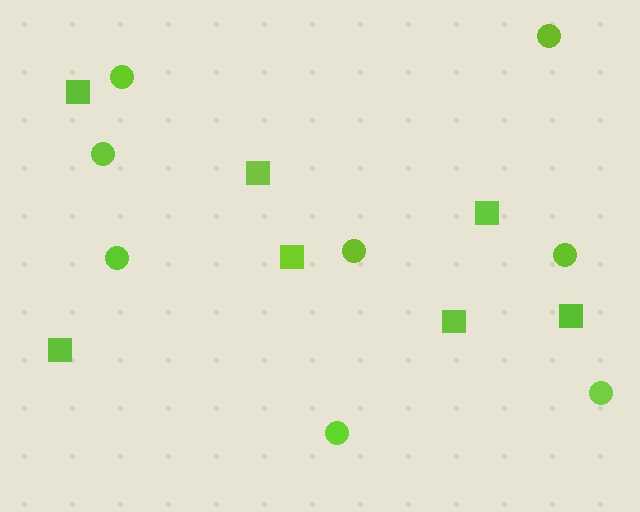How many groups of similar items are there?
There are 2 groups: one group of circles (8) and one group of squares (7).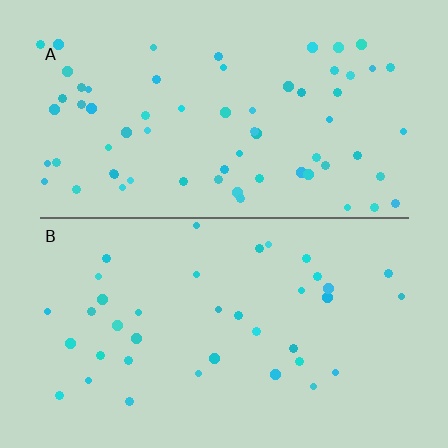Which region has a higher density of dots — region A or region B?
A (the top).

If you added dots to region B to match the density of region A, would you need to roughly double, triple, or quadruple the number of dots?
Approximately double.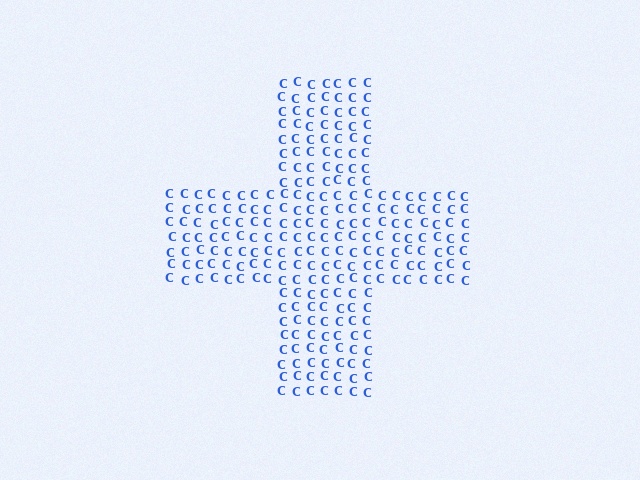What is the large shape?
The large shape is a cross.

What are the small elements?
The small elements are letter C's.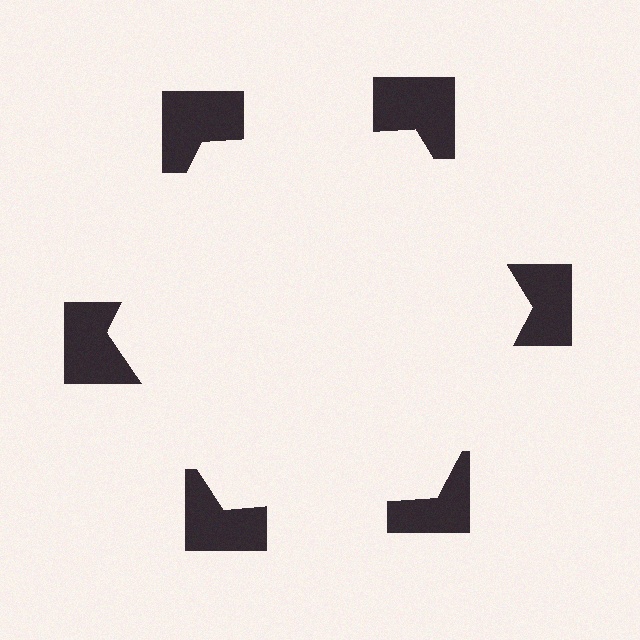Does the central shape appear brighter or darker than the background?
It typically appears slightly brighter than the background, even though no actual brightness change is drawn.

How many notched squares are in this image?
There are 6 — one at each vertex of the illusory hexagon.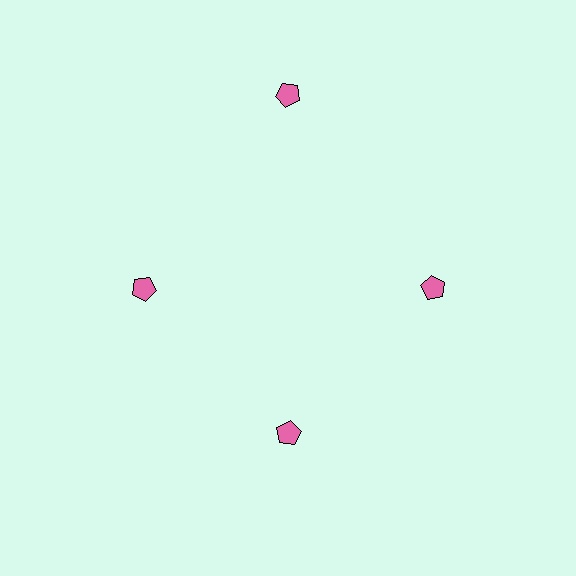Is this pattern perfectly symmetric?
No. The 4 pink pentagons are arranged in a ring, but one element near the 12 o'clock position is pushed outward from the center, breaking the 4-fold rotational symmetry.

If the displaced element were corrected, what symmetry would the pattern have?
It would have 4-fold rotational symmetry — the pattern would map onto itself every 90 degrees.